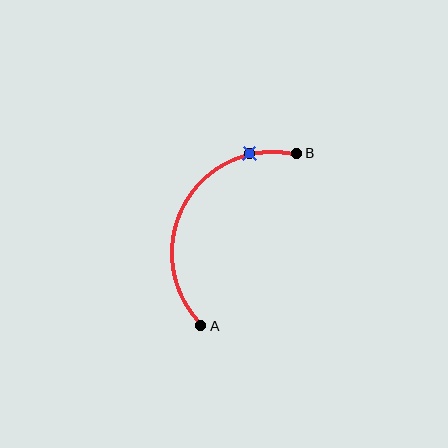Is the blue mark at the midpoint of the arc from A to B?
No. The blue mark lies on the arc but is closer to endpoint B. The arc midpoint would be at the point on the curve equidistant along the arc from both A and B.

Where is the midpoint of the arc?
The arc midpoint is the point on the curve farthest from the straight line joining A and B. It sits to the left of that line.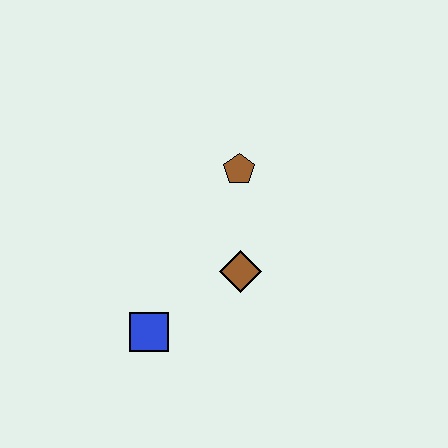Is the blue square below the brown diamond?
Yes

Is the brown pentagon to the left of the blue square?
No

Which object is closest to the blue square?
The brown diamond is closest to the blue square.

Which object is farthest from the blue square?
The brown pentagon is farthest from the blue square.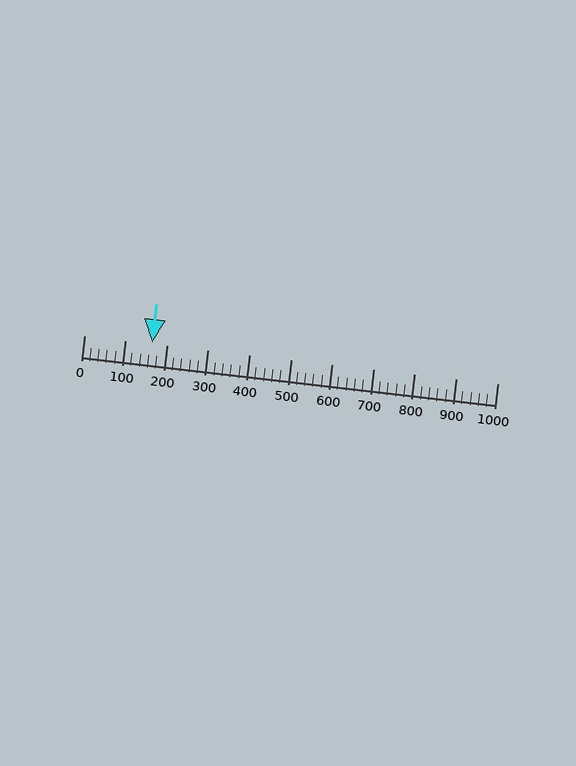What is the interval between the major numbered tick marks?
The major tick marks are spaced 100 units apart.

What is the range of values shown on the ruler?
The ruler shows values from 0 to 1000.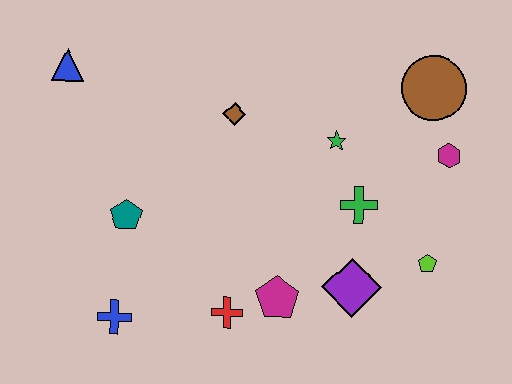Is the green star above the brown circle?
No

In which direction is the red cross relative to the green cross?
The red cross is to the left of the green cross.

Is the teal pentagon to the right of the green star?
No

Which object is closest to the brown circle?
The magenta hexagon is closest to the brown circle.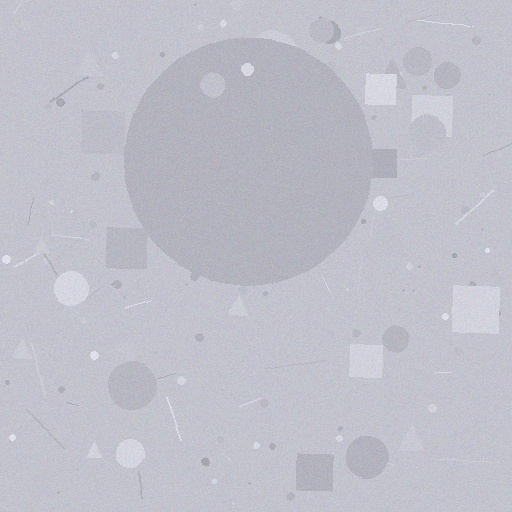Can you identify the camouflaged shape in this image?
The camouflaged shape is a circle.